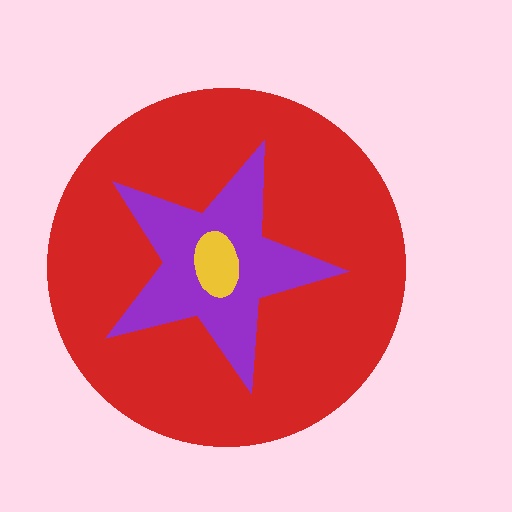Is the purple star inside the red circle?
Yes.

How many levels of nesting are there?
3.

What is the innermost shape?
The yellow ellipse.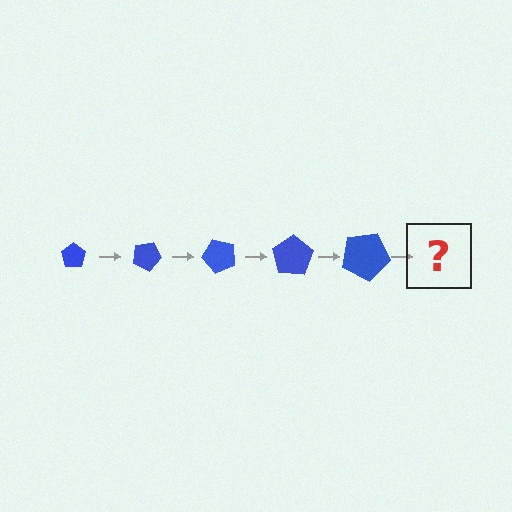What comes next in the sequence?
The next element should be a pentagon, larger than the previous one and rotated 125 degrees from the start.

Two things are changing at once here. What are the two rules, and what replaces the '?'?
The two rules are that the pentagon grows larger each step and it rotates 25 degrees each step. The '?' should be a pentagon, larger than the previous one and rotated 125 degrees from the start.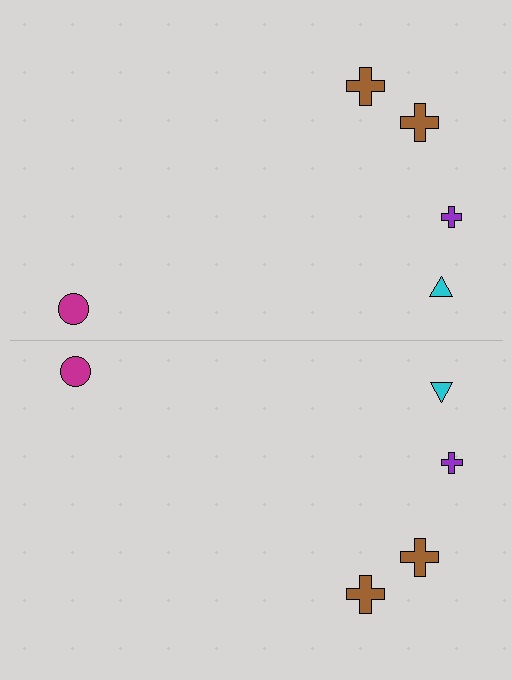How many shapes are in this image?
There are 10 shapes in this image.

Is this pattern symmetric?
Yes, this pattern has bilateral (reflection) symmetry.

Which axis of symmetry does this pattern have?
The pattern has a horizontal axis of symmetry running through the center of the image.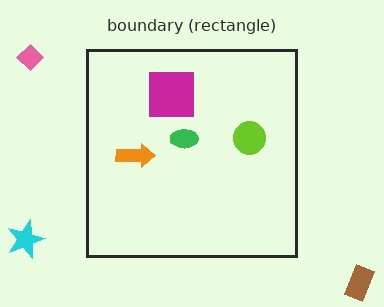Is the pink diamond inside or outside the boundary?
Outside.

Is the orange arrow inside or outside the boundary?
Inside.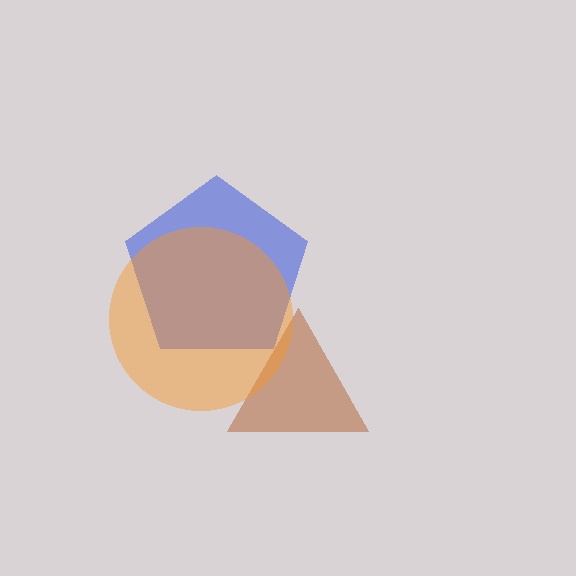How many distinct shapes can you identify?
There are 3 distinct shapes: a brown triangle, a blue pentagon, an orange circle.